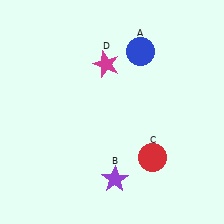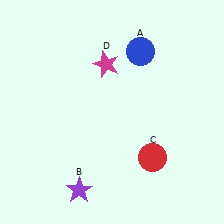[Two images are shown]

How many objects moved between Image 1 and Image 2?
1 object moved between the two images.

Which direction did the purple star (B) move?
The purple star (B) moved left.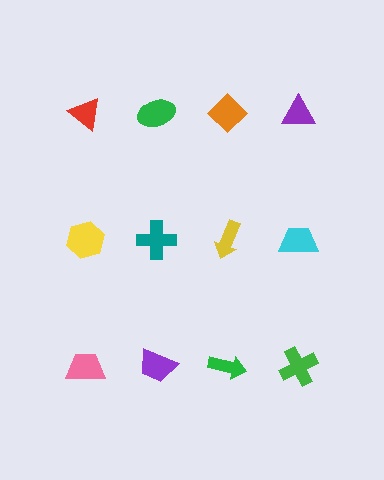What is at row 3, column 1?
A pink trapezoid.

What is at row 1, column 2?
A green ellipse.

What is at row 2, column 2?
A teal cross.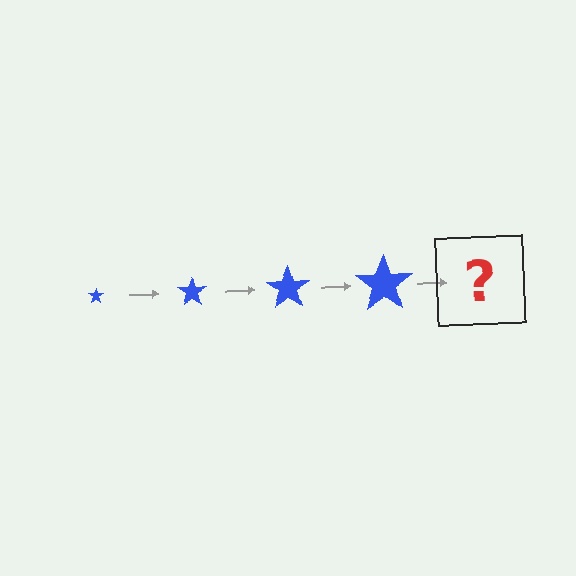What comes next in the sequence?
The next element should be a blue star, larger than the previous one.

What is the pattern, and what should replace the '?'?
The pattern is that the star gets progressively larger each step. The '?' should be a blue star, larger than the previous one.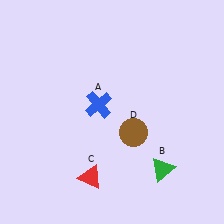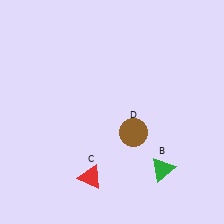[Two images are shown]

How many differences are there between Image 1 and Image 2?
There is 1 difference between the two images.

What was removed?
The blue cross (A) was removed in Image 2.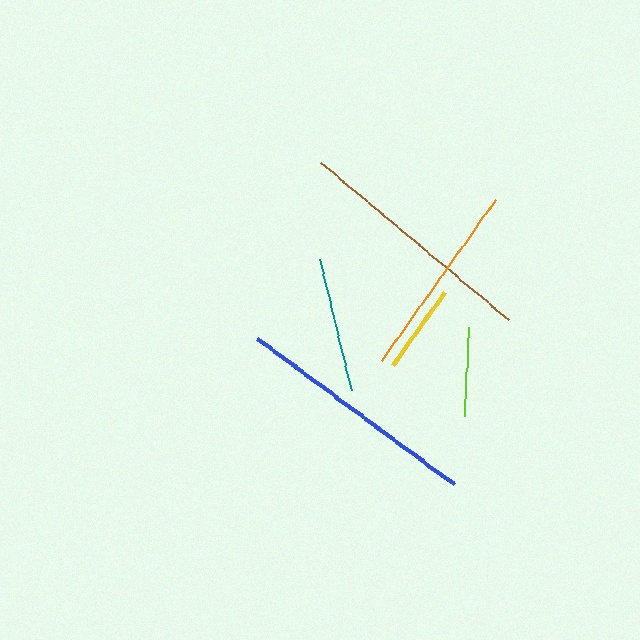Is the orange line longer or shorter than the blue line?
The blue line is longer than the orange line.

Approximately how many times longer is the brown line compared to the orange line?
The brown line is approximately 1.2 times the length of the orange line.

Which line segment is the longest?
The brown line is the longest at approximately 244 pixels.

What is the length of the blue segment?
The blue segment is approximately 244 pixels long.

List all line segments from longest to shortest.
From longest to shortest: brown, blue, orange, teal, yellow, lime.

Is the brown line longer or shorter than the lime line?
The brown line is longer than the lime line.